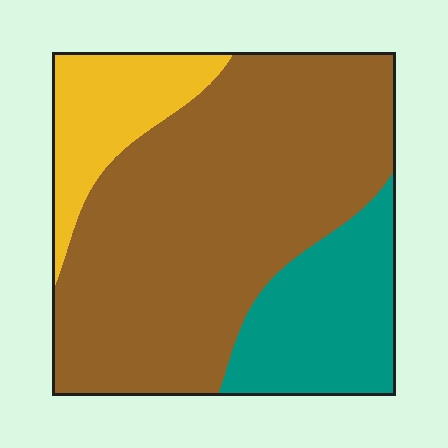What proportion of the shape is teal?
Teal covers roughly 20% of the shape.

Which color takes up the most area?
Brown, at roughly 65%.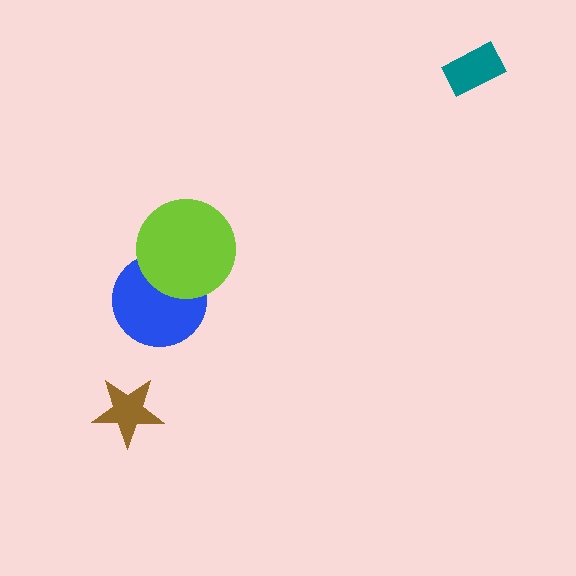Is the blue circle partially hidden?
Yes, it is partially covered by another shape.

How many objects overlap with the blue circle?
1 object overlaps with the blue circle.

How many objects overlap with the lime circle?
1 object overlaps with the lime circle.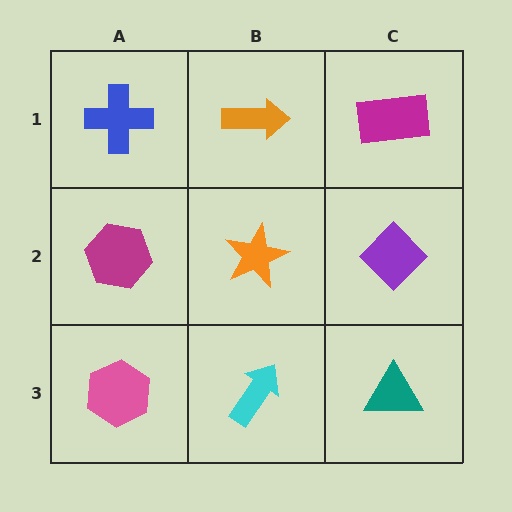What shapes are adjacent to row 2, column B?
An orange arrow (row 1, column B), a cyan arrow (row 3, column B), a magenta hexagon (row 2, column A), a purple diamond (row 2, column C).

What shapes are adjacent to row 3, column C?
A purple diamond (row 2, column C), a cyan arrow (row 3, column B).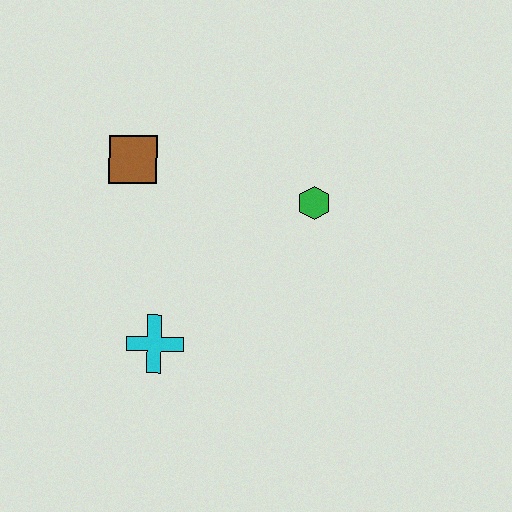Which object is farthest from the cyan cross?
The green hexagon is farthest from the cyan cross.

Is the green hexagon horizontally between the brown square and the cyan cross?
No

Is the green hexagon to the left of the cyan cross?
No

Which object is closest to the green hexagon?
The brown square is closest to the green hexagon.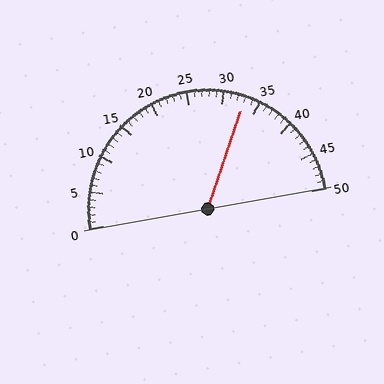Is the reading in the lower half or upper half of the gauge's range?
The reading is in the upper half of the range (0 to 50).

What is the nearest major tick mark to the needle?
The nearest major tick mark is 35.